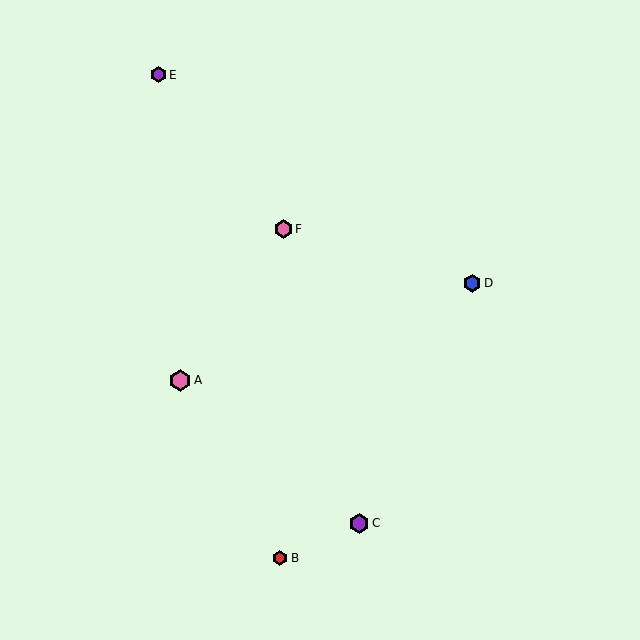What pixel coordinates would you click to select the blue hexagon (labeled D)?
Click at (472, 283) to select the blue hexagon D.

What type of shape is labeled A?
Shape A is a pink hexagon.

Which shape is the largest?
The pink hexagon (labeled A) is the largest.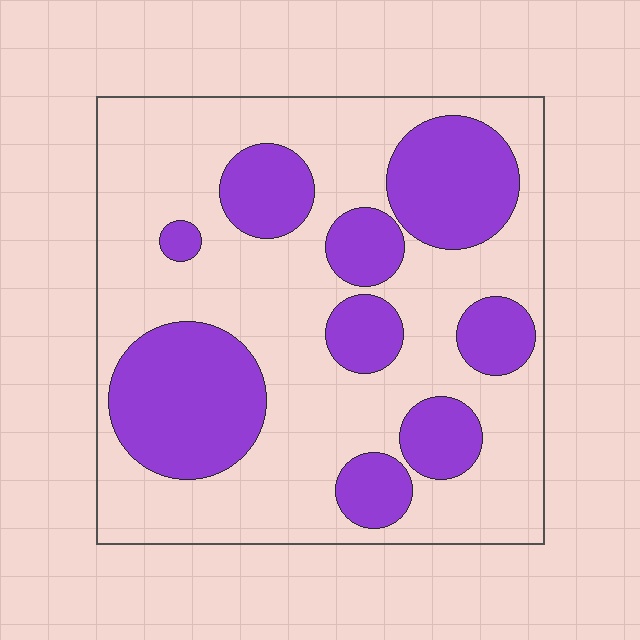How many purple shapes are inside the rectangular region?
9.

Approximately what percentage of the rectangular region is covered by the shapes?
Approximately 35%.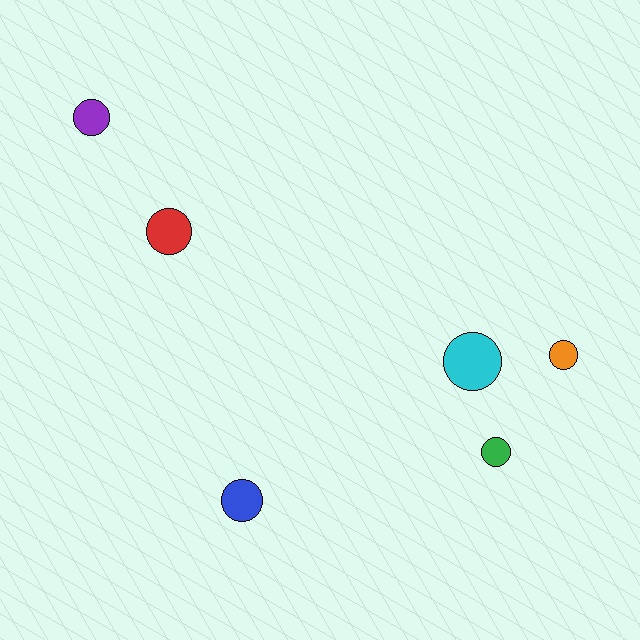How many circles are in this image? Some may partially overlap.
There are 6 circles.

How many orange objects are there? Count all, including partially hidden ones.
There is 1 orange object.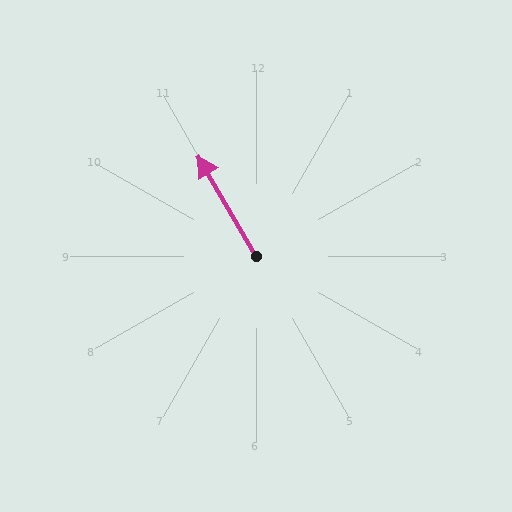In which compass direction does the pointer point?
Northwest.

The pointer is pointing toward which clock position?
Roughly 11 o'clock.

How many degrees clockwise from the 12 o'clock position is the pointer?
Approximately 330 degrees.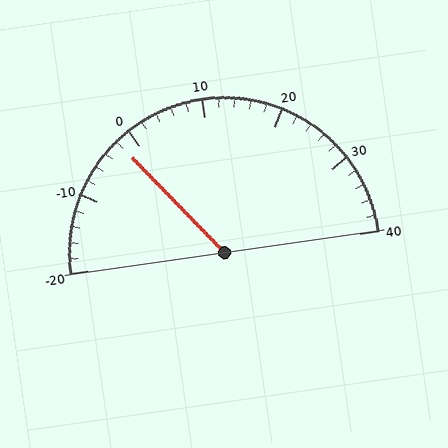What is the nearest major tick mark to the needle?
The nearest major tick mark is 0.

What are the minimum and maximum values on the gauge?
The gauge ranges from -20 to 40.